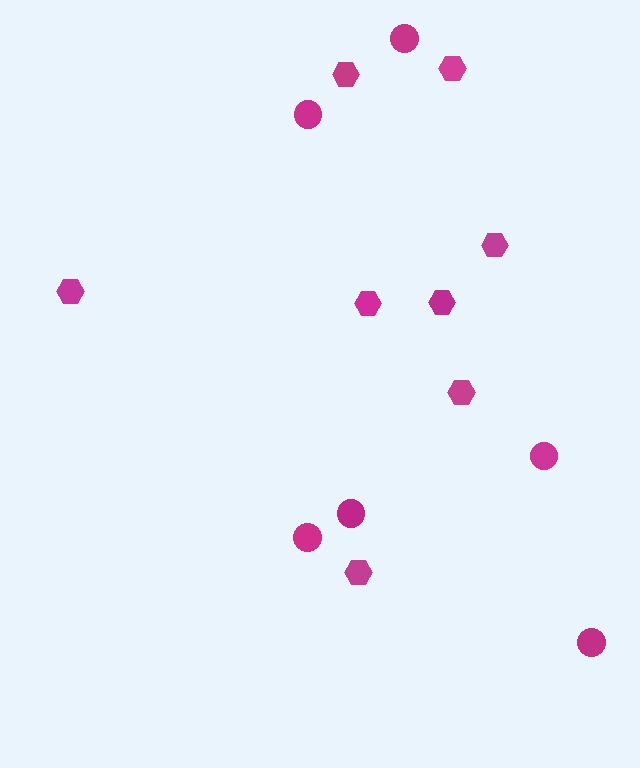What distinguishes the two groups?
There are 2 groups: one group of hexagons (8) and one group of circles (6).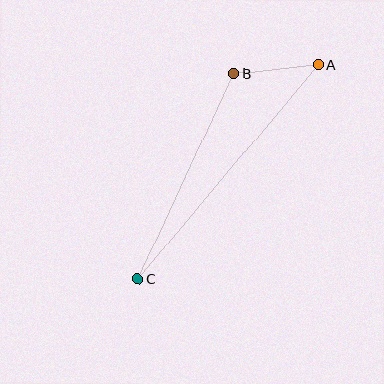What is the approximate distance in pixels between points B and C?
The distance between B and C is approximately 226 pixels.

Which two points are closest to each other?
Points A and B are closest to each other.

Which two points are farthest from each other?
Points A and C are farthest from each other.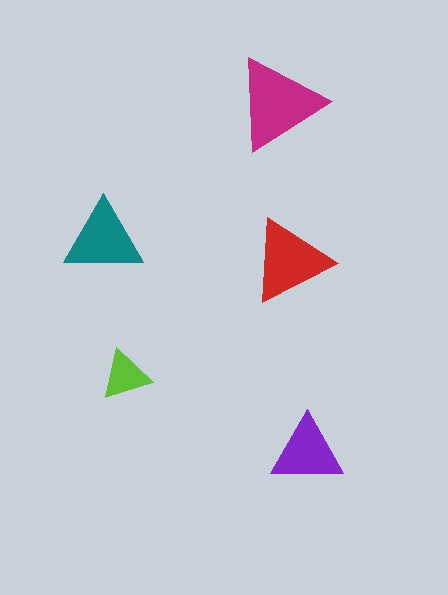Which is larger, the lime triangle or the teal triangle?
The teal one.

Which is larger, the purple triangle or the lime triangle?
The purple one.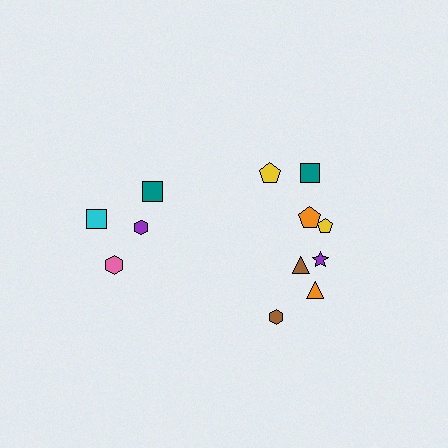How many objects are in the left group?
There are 4 objects.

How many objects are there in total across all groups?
There are 12 objects.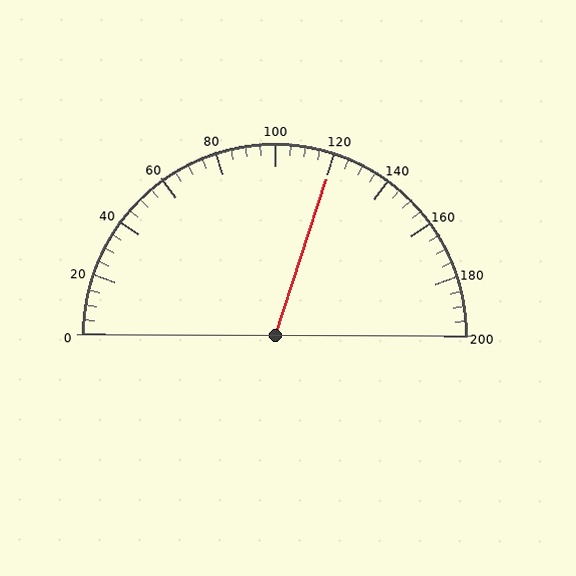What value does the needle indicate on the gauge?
The needle indicates approximately 120.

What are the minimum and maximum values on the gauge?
The gauge ranges from 0 to 200.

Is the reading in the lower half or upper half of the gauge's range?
The reading is in the upper half of the range (0 to 200).